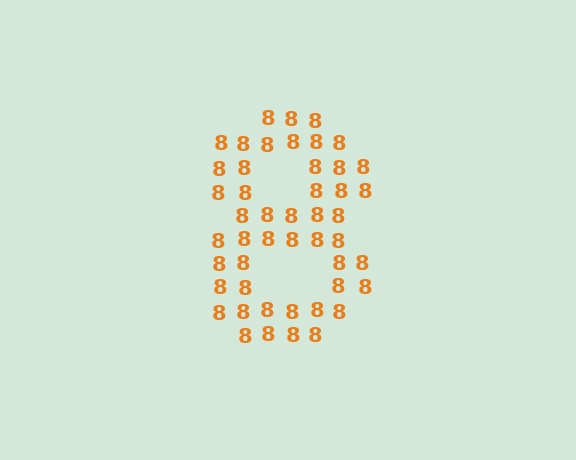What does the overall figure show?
The overall figure shows the digit 8.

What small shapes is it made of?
It is made of small digit 8's.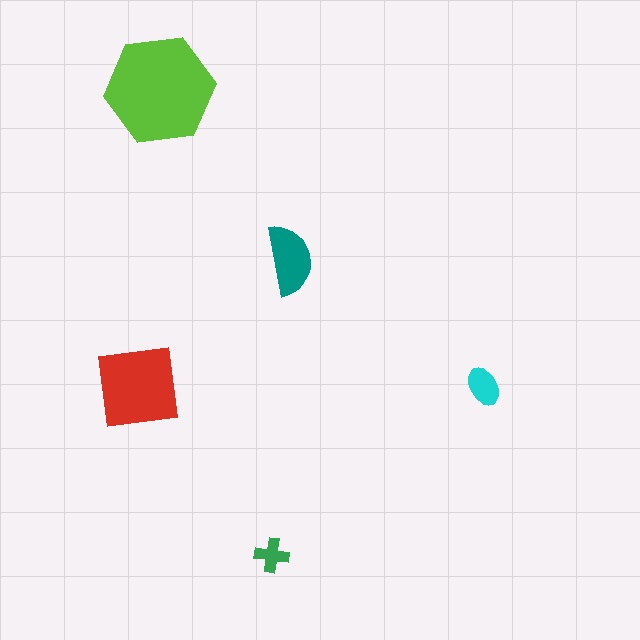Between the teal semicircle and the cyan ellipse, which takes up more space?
The teal semicircle.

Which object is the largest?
The lime hexagon.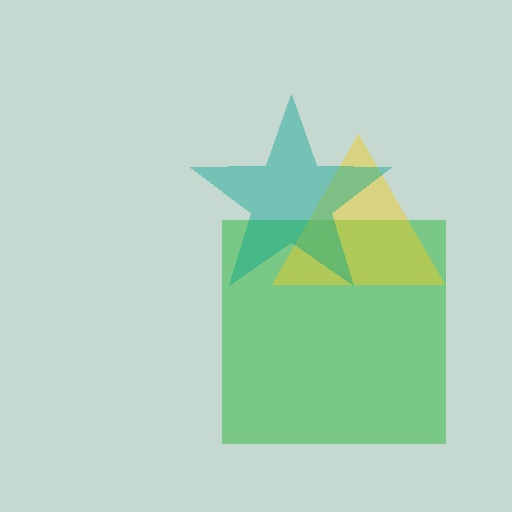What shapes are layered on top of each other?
The layered shapes are: a green square, a yellow triangle, a teal star.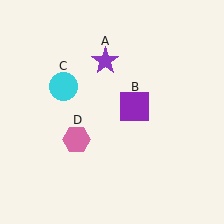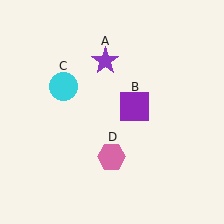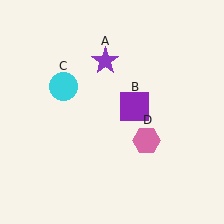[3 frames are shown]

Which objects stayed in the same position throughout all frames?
Purple star (object A) and purple square (object B) and cyan circle (object C) remained stationary.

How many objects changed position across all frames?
1 object changed position: pink hexagon (object D).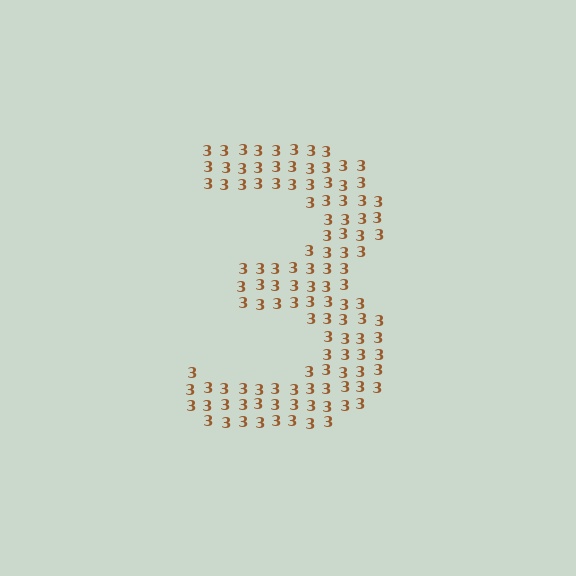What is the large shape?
The large shape is the digit 3.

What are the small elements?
The small elements are digit 3's.